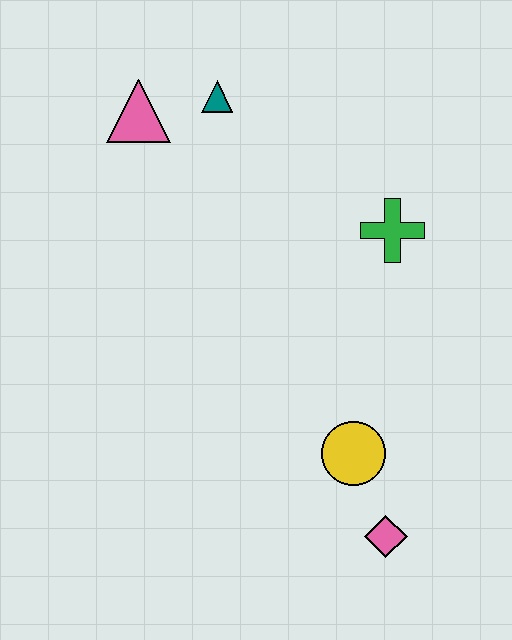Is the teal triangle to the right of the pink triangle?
Yes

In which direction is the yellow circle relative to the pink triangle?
The yellow circle is below the pink triangle.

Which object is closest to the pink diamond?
The yellow circle is closest to the pink diamond.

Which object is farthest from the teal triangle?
The pink diamond is farthest from the teal triangle.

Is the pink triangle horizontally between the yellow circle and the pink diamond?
No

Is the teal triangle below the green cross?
No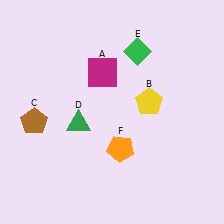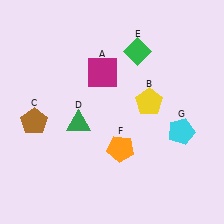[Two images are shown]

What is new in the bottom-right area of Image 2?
A cyan pentagon (G) was added in the bottom-right area of Image 2.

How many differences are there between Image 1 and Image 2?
There is 1 difference between the two images.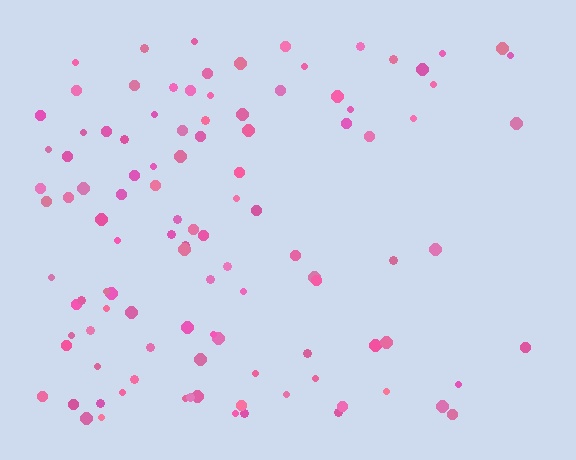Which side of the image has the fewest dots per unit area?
The right.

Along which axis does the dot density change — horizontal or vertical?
Horizontal.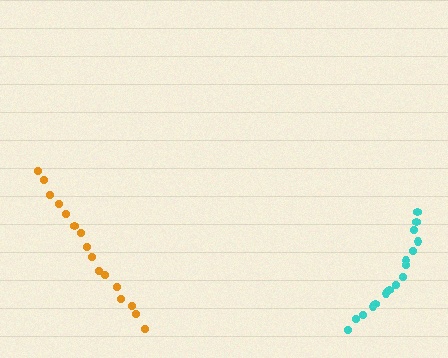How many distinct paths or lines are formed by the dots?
There are 2 distinct paths.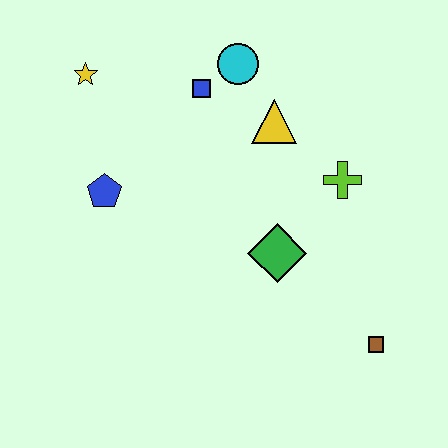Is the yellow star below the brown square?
No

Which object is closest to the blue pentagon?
The yellow star is closest to the blue pentagon.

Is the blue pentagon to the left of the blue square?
Yes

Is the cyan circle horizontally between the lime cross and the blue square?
Yes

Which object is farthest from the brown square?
The yellow star is farthest from the brown square.